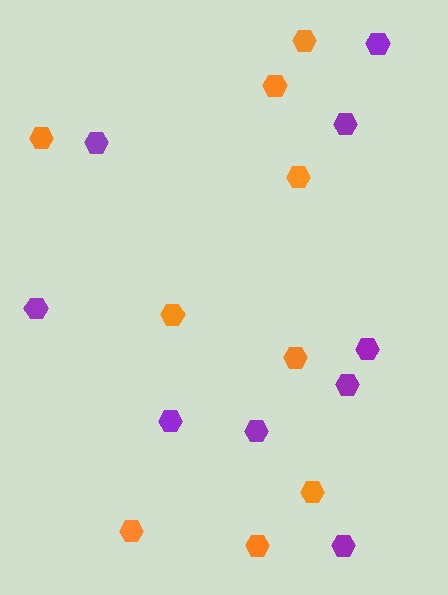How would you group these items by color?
There are 2 groups: one group of purple hexagons (9) and one group of orange hexagons (9).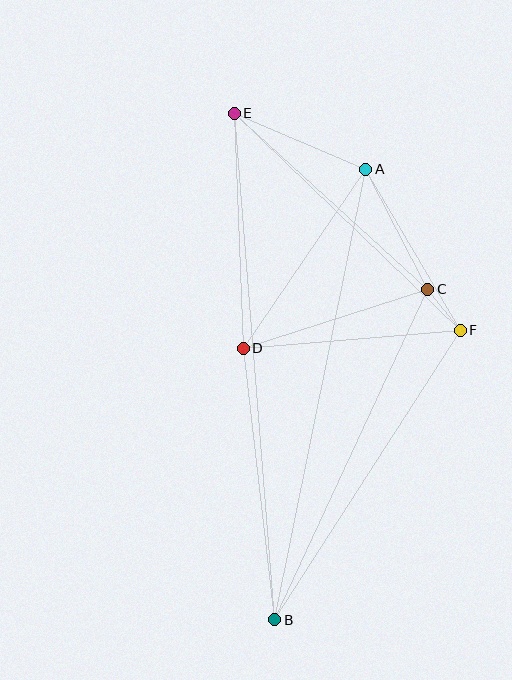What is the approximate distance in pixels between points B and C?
The distance between B and C is approximately 364 pixels.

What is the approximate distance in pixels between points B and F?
The distance between B and F is approximately 344 pixels.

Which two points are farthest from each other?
Points B and E are farthest from each other.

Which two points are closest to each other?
Points C and F are closest to each other.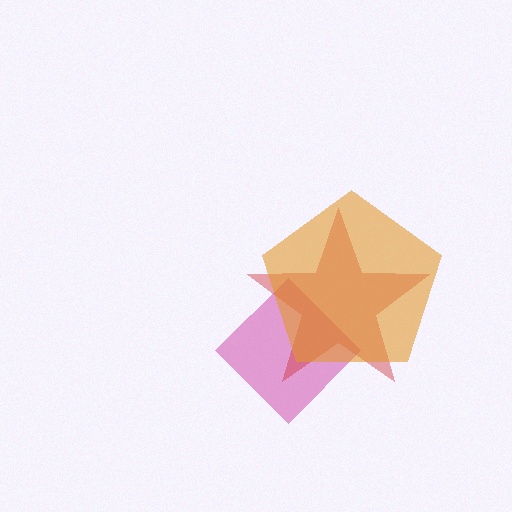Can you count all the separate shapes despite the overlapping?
Yes, there are 3 separate shapes.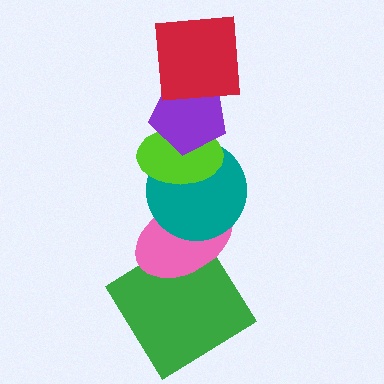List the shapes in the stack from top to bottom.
From top to bottom: the red square, the purple pentagon, the lime ellipse, the teal circle, the pink ellipse, the green diamond.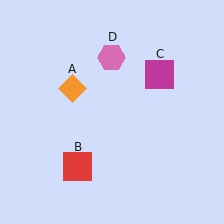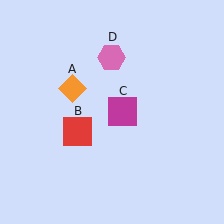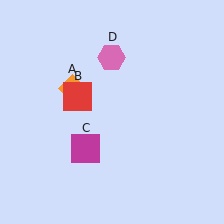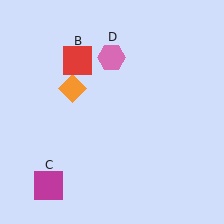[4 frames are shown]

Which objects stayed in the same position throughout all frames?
Orange diamond (object A) and pink hexagon (object D) remained stationary.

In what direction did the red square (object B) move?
The red square (object B) moved up.